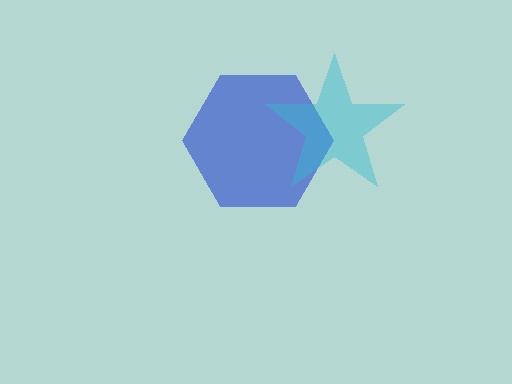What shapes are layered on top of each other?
The layered shapes are: a blue hexagon, a cyan star.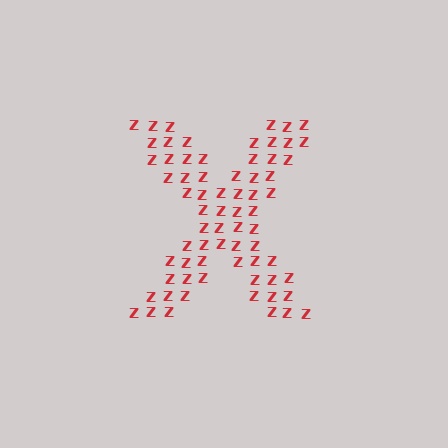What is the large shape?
The large shape is the letter X.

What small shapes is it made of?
It is made of small letter Z's.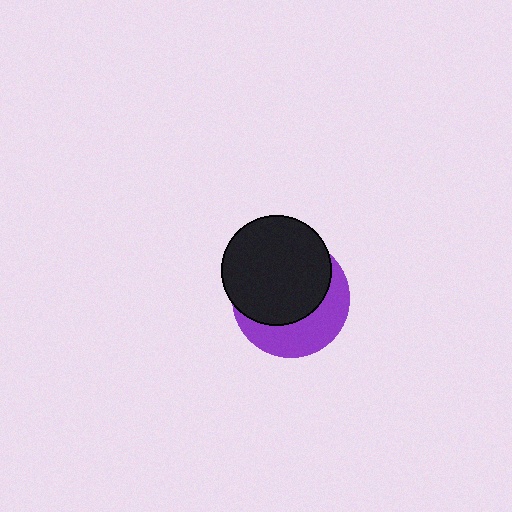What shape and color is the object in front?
The object in front is a black circle.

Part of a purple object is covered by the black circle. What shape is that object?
It is a circle.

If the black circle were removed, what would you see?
You would see the complete purple circle.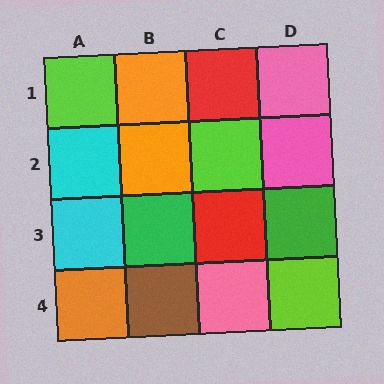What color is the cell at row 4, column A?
Orange.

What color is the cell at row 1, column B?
Orange.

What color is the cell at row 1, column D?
Pink.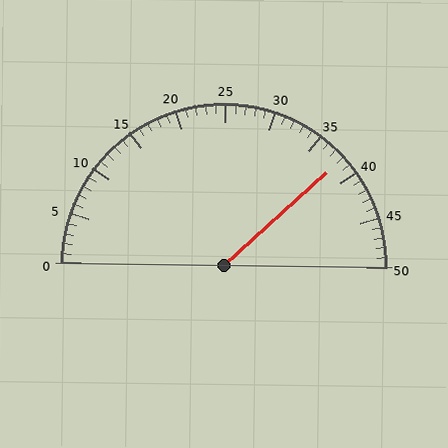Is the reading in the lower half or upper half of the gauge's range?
The reading is in the upper half of the range (0 to 50).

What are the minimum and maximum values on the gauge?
The gauge ranges from 0 to 50.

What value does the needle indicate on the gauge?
The needle indicates approximately 38.